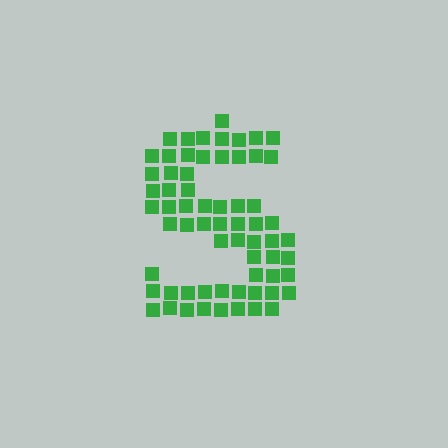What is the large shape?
The large shape is the letter S.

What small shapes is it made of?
It is made of small squares.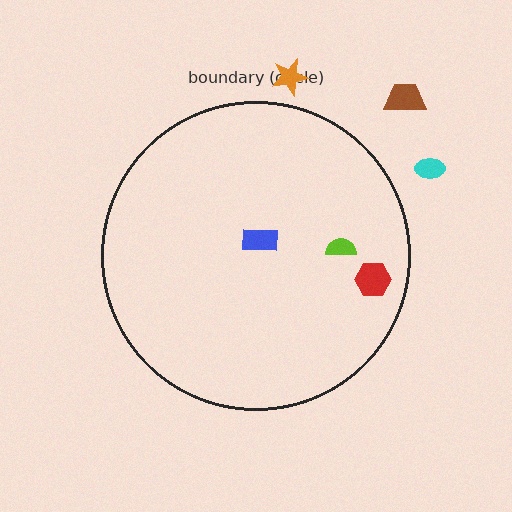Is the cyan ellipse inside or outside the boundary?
Outside.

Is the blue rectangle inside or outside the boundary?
Inside.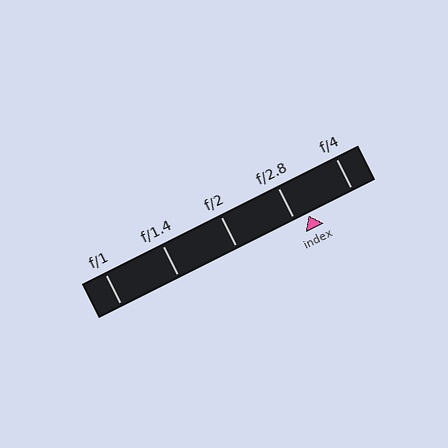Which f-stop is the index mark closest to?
The index mark is closest to f/2.8.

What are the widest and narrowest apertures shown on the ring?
The widest aperture shown is f/1 and the narrowest is f/4.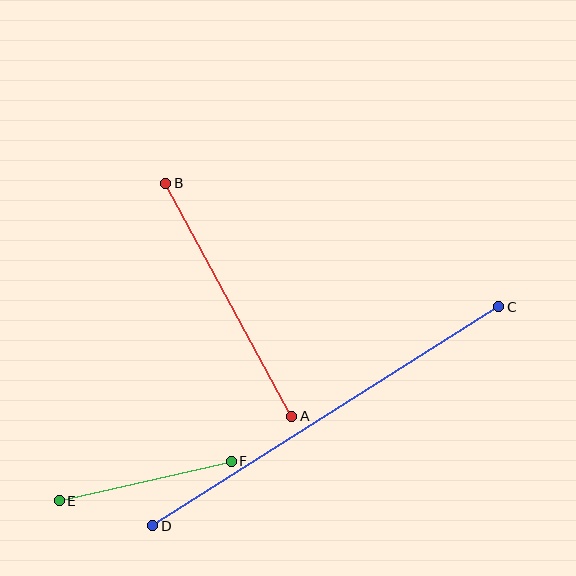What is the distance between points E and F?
The distance is approximately 176 pixels.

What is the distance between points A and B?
The distance is approximately 265 pixels.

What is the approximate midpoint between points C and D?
The midpoint is at approximately (326, 416) pixels.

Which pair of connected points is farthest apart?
Points C and D are farthest apart.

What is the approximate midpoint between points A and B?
The midpoint is at approximately (229, 300) pixels.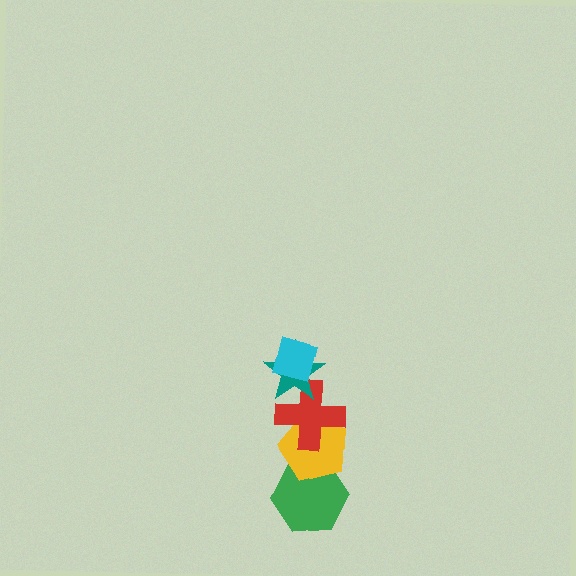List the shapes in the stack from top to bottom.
From top to bottom: the cyan diamond, the teal star, the red cross, the yellow pentagon, the green hexagon.